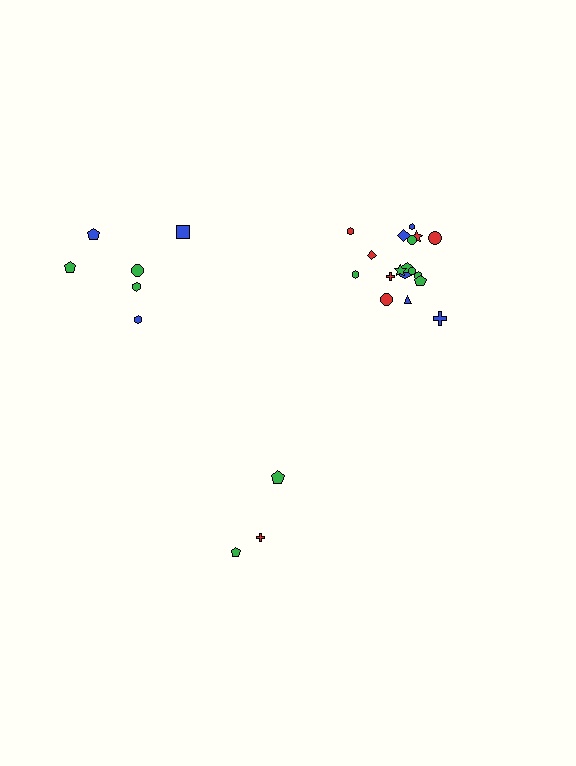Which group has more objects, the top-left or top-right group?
The top-right group.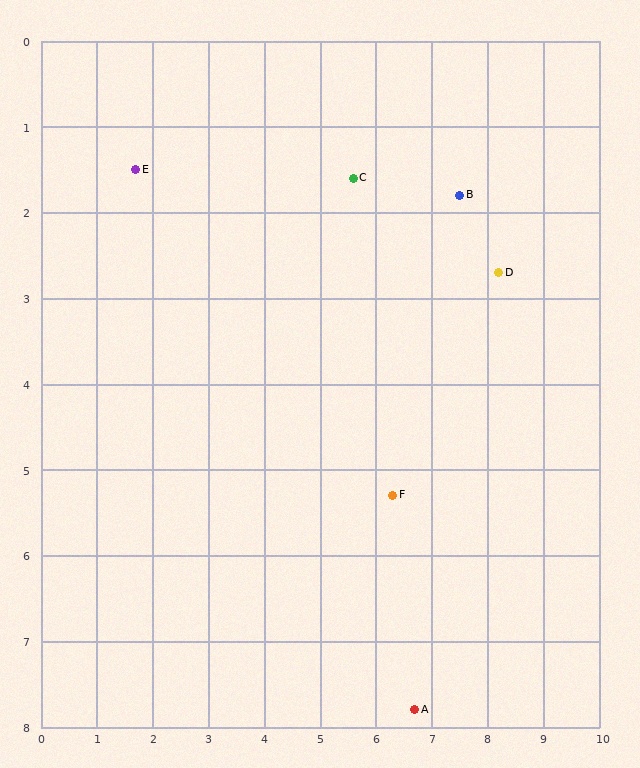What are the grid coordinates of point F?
Point F is at approximately (6.3, 5.3).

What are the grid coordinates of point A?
Point A is at approximately (6.7, 7.8).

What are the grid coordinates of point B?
Point B is at approximately (7.5, 1.8).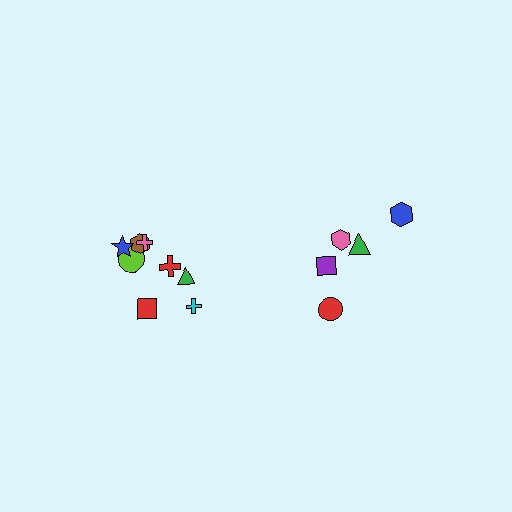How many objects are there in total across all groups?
There are 13 objects.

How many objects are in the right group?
There are 5 objects.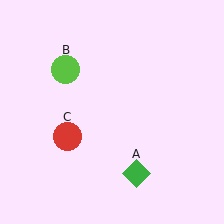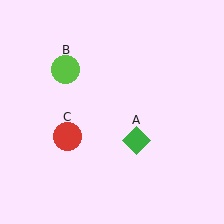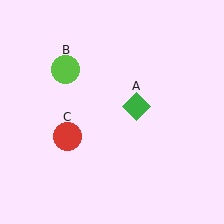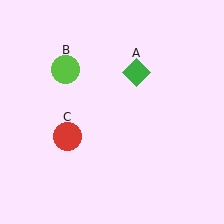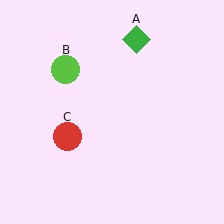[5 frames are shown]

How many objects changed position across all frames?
1 object changed position: green diamond (object A).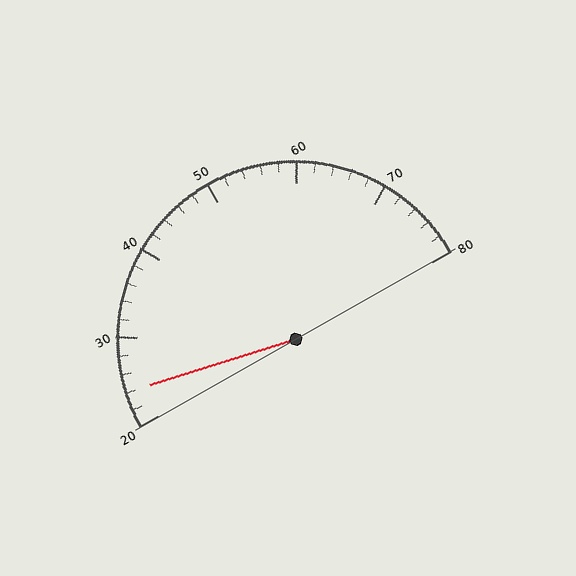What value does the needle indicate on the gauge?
The needle indicates approximately 24.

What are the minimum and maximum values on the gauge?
The gauge ranges from 20 to 80.